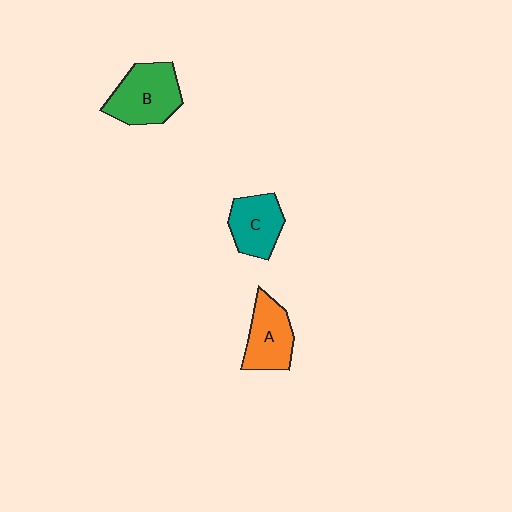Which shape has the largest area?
Shape B (green).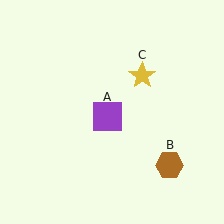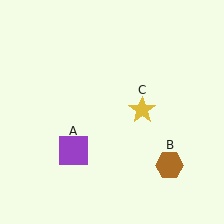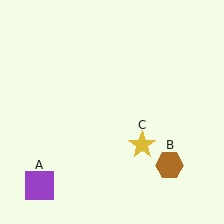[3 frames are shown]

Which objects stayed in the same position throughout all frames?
Brown hexagon (object B) remained stationary.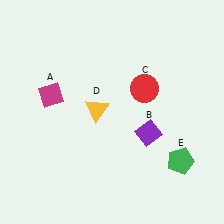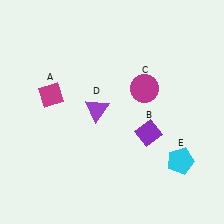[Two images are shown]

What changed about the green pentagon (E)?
In Image 1, E is green. In Image 2, it changed to cyan.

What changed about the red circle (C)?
In Image 1, C is red. In Image 2, it changed to magenta.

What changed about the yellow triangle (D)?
In Image 1, D is yellow. In Image 2, it changed to purple.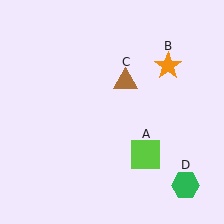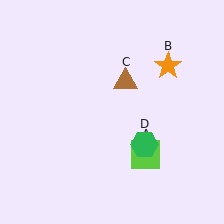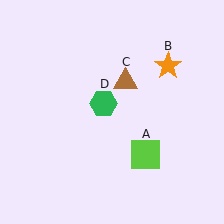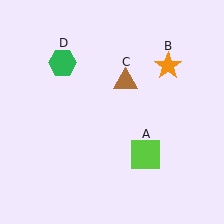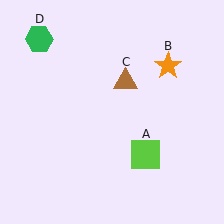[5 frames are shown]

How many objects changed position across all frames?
1 object changed position: green hexagon (object D).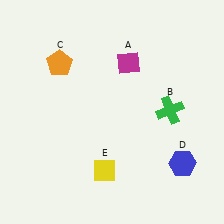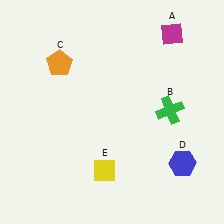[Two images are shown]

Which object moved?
The magenta diamond (A) moved right.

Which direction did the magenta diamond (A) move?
The magenta diamond (A) moved right.